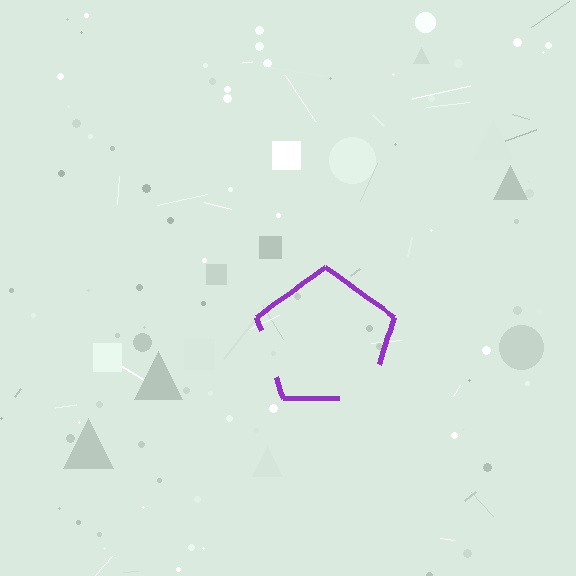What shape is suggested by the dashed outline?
The dashed outline suggests a pentagon.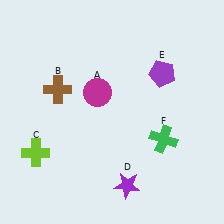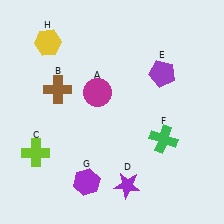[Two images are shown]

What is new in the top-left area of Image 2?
A yellow hexagon (H) was added in the top-left area of Image 2.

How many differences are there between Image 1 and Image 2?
There are 2 differences between the two images.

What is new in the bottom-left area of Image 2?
A purple hexagon (G) was added in the bottom-left area of Image 2.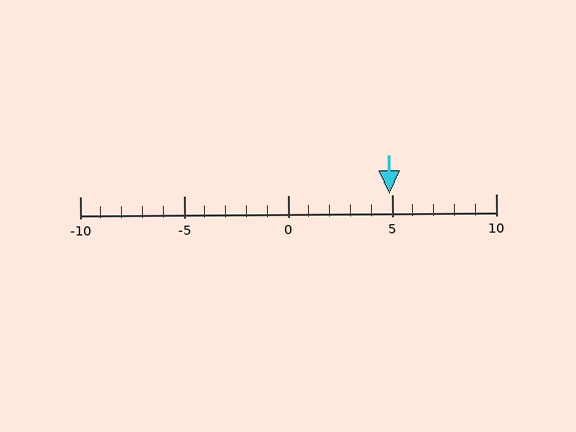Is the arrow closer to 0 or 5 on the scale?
The arrow is closer to 5.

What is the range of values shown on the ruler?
The ruler shows values from -10 to 10.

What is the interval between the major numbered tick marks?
The major tick marks are spaced 5 units apart.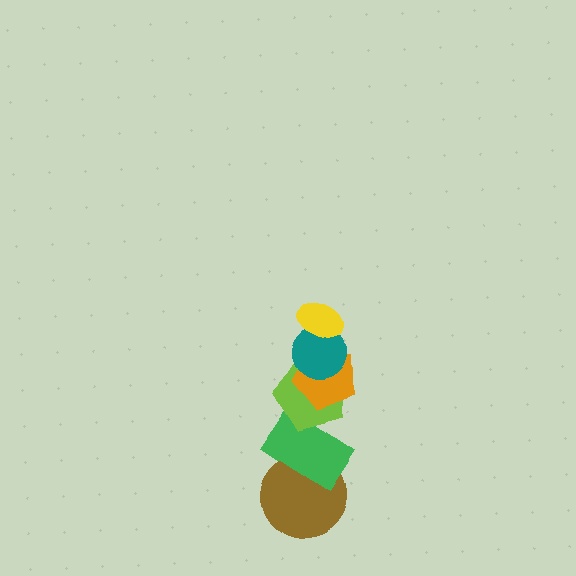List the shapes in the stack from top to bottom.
From top to bottom: the yellow ellipse, the teal circle, the orange pentagon, the lime pentagon, the green rectangle, the brown circle.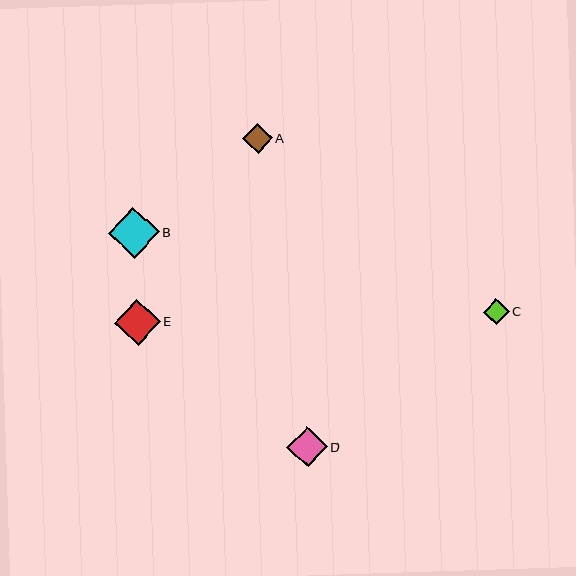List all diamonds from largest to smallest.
From largest to smallest: B, E, D, A, C.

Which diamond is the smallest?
Diamond C is the smallest with a size of approximately 25 pixels.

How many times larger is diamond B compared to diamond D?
Diamond B is approximately 1.3 times the size of diamond D.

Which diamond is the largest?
Diamond B is the largest with a size of approximately 51 pixels.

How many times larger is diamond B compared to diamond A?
Diamond B is approximately 1.7 times the size of diamond A.